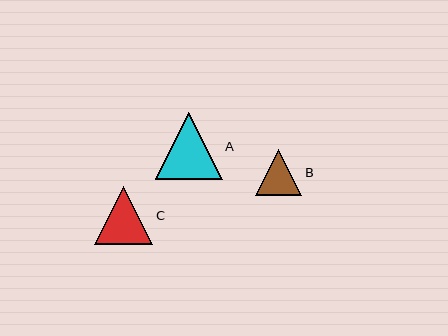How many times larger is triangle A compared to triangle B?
Triangle A is approximately 1.5 times the size of triangle B.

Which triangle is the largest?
Triangle A is the largest with a size of approximately 67 pixels.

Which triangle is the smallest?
Triangle B is the smallest with a size of approximately 46 pixels.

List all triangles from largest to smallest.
From largest to smallest: A, C, B.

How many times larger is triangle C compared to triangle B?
Triangle C is approximately 1.3 times the size of triangle B.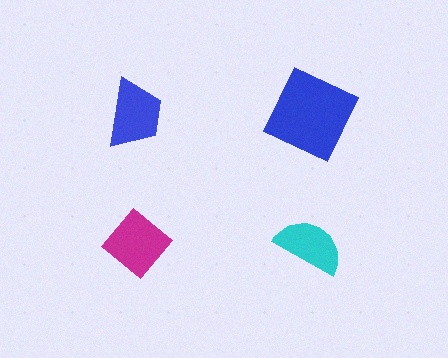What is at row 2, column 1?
A magenta diamond.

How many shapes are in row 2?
2 shapes.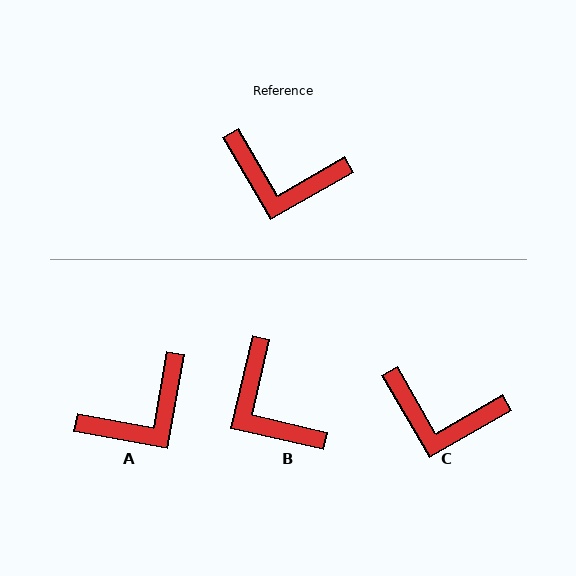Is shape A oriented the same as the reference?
No, it is off by about 50 degrees.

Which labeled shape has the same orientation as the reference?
C.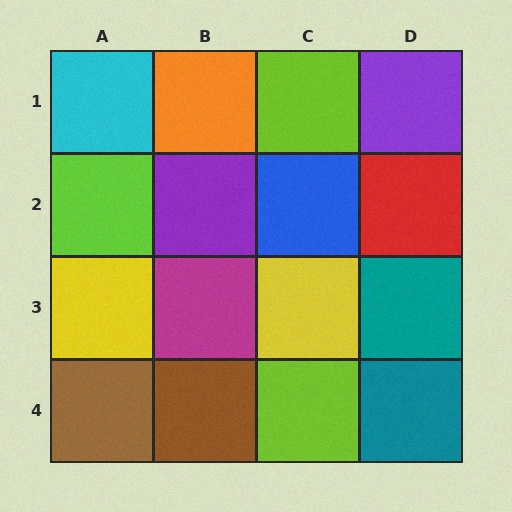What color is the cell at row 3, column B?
Magenta.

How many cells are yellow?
2 cells are yellow.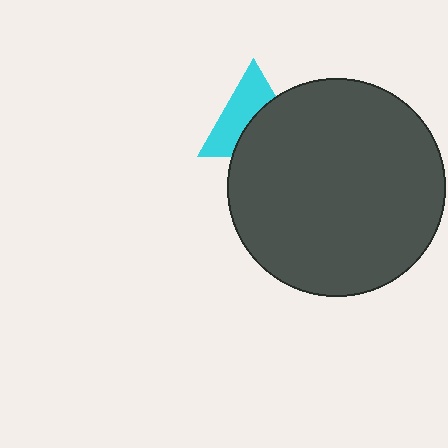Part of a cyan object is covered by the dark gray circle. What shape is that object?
It is a triangle.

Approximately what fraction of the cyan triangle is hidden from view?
Roughly 49% of the cyan triangle is hidden behind the dark gray circle.